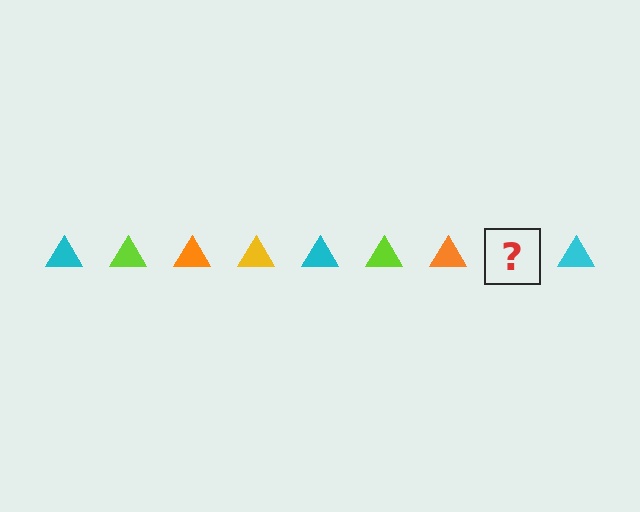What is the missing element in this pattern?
The missing element is a yellow triangle.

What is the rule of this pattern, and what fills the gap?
The rule is that the pattern cycles through cyan, lime, orange, yellow triangles. The gap should be filled with a yellow triangle.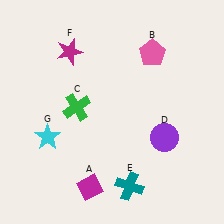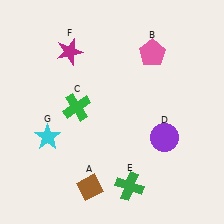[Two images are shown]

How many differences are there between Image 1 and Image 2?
There are 2 differences between the two images.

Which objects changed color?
A changed from magenta to brown. E changed from teal to green.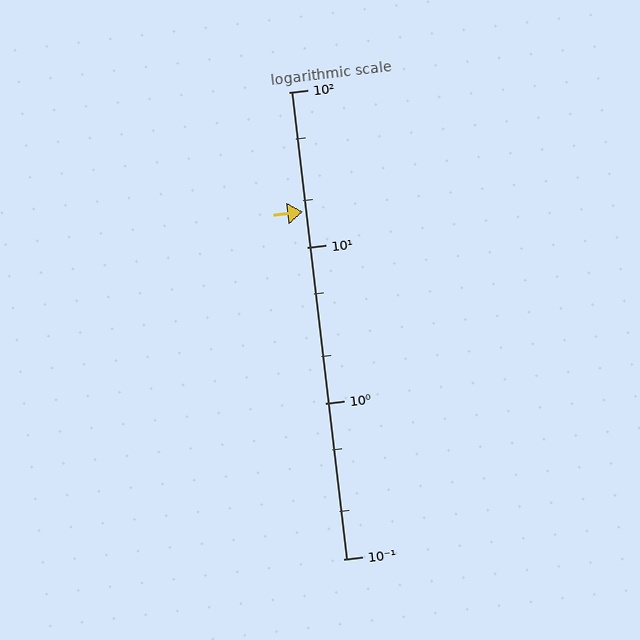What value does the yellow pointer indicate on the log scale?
The pointer indicates approximately 17.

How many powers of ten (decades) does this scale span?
The scale spans 3 decades, from 0.1 to 100.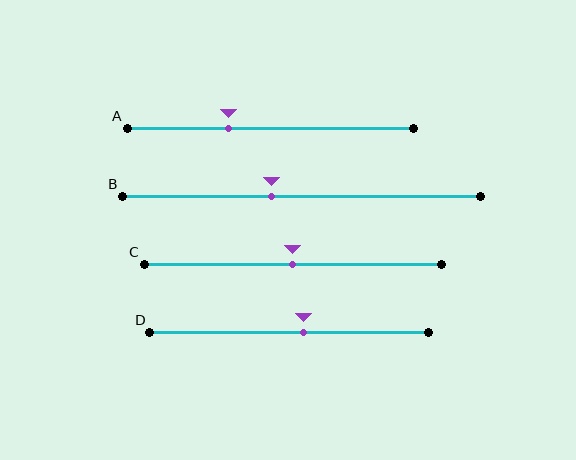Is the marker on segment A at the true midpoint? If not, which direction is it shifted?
No, the marker on segment A is shifted to the left by about 15% of the segment length.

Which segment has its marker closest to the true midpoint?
Segment C has its marker closest to the true midpoint.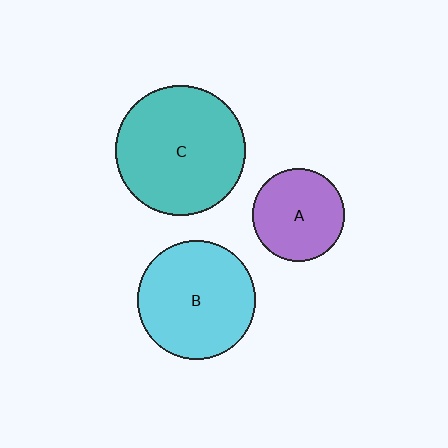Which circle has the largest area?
Circle C (teal).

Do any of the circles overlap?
No, none of the circles overlap.